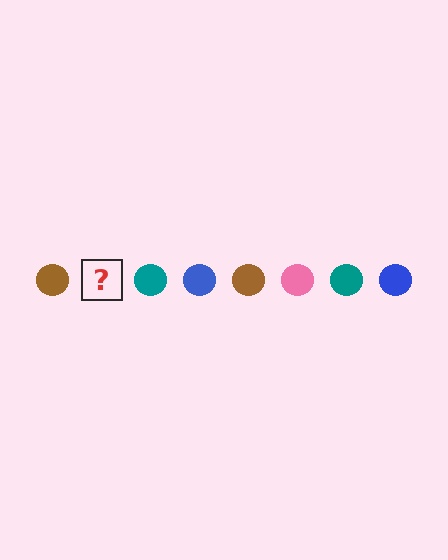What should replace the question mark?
The question mark should be replaced with a pink circle.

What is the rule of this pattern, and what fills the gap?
The rule is that the pattern cycles through brown, pink, teal, blue circles. The gap should be filled with a pink circle.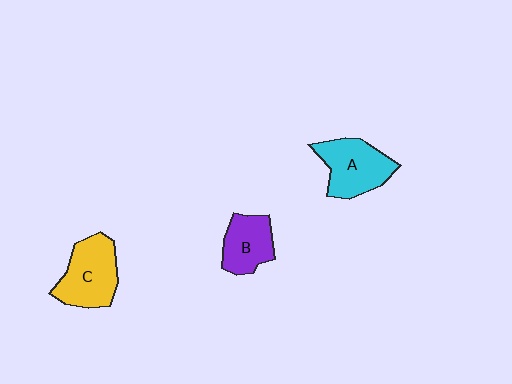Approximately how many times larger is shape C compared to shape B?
Approximately 1.4 times.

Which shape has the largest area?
Shape C (yellow).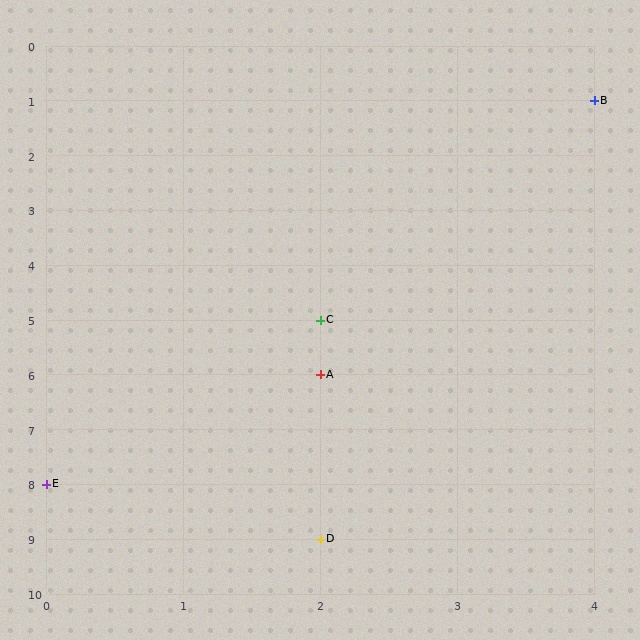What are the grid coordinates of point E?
Point E is at grid coordinates (0, 8).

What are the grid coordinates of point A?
Point A is at grid coordinates (2, 6).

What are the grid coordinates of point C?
Point C is at grid coordinates (2, 5).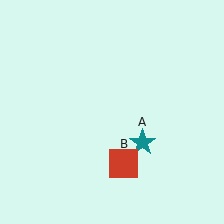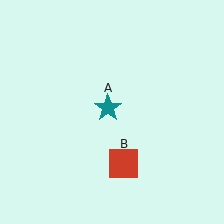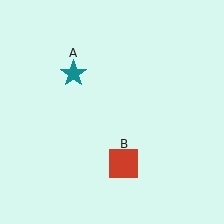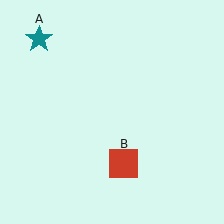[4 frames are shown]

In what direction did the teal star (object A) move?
The teal star (object A) moved up and to the left.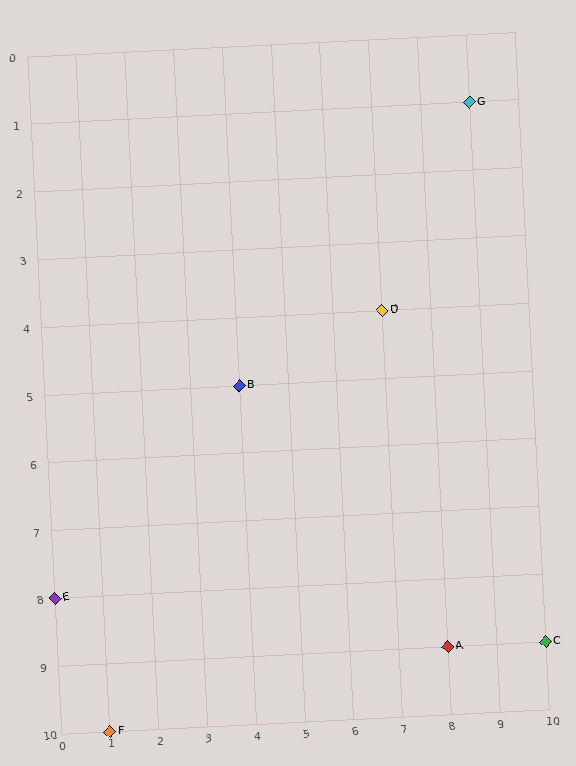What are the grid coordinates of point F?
Point F is at grid coordinates (1, 10).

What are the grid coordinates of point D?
Point D is at grid coordinates (7, 4).